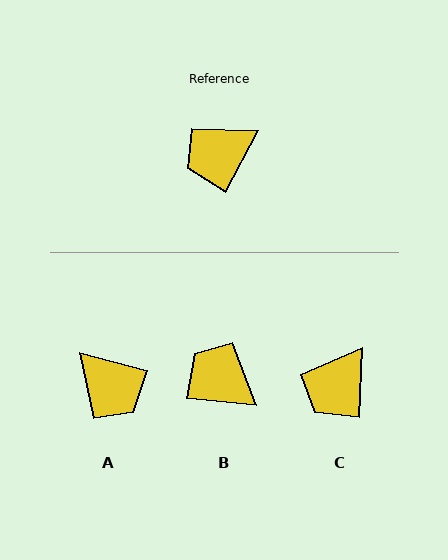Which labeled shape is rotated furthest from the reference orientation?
A, about 103 degrees away.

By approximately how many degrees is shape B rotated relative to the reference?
Approximately 68 degrees clockwise.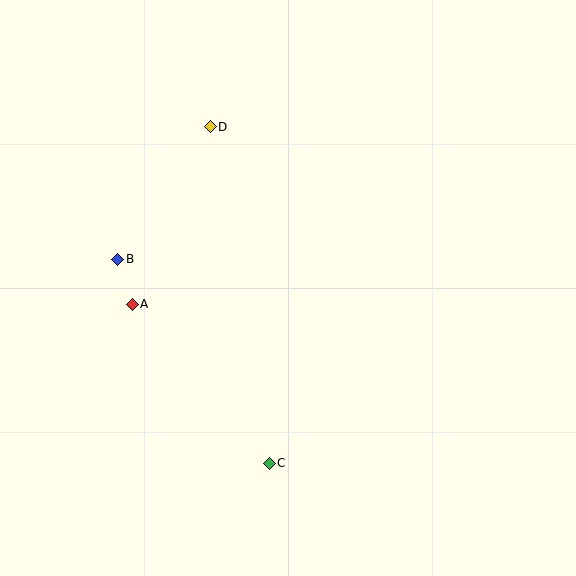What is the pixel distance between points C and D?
The distance between C and D is 342 pixels.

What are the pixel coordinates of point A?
Point A is at (132, 305).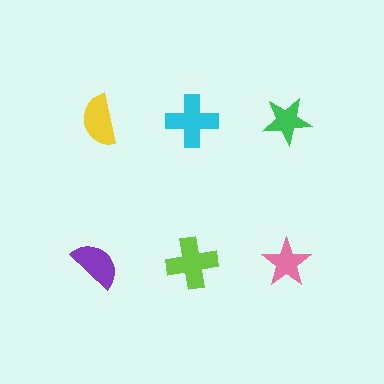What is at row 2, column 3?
A pink star.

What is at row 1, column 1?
A yellow semicircle.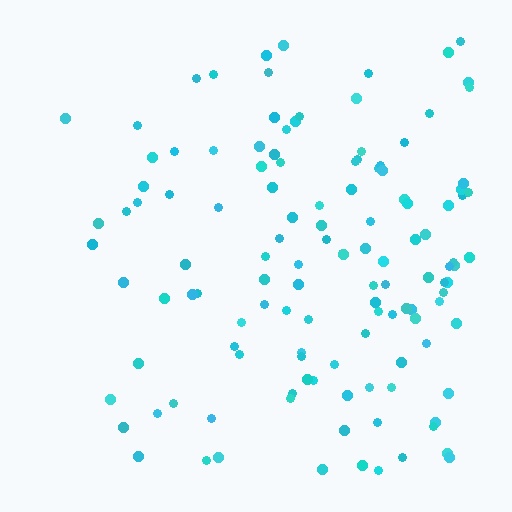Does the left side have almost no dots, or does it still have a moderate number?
Still a moderate number, just noticeably fewer than the right.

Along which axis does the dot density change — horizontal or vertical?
Horizontal.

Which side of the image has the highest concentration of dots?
The right.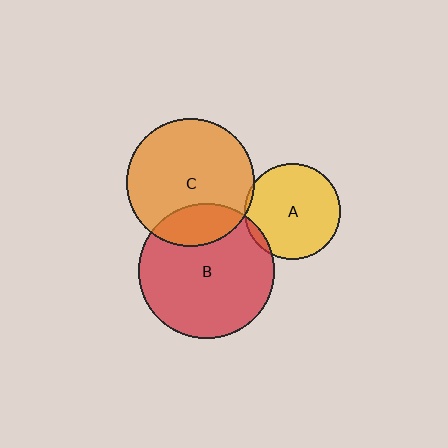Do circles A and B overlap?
Yes.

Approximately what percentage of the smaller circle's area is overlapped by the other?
Approximately 5%.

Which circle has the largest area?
Circle B (red).